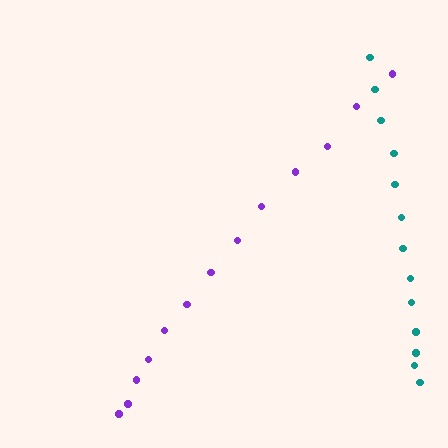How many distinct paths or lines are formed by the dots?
There are 2 distinct paths.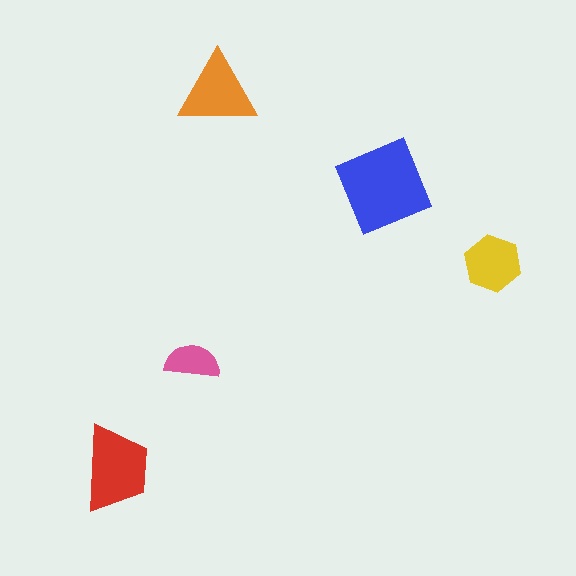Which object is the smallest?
The pink semicircle.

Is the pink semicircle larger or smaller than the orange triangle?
Smaller.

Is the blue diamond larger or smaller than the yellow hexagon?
Larger.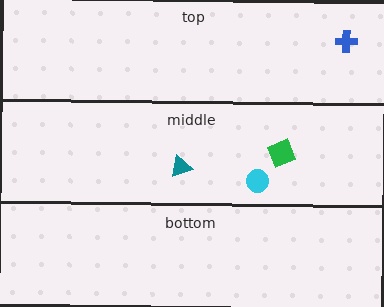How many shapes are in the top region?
1.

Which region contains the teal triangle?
The middle region.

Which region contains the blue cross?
The top region.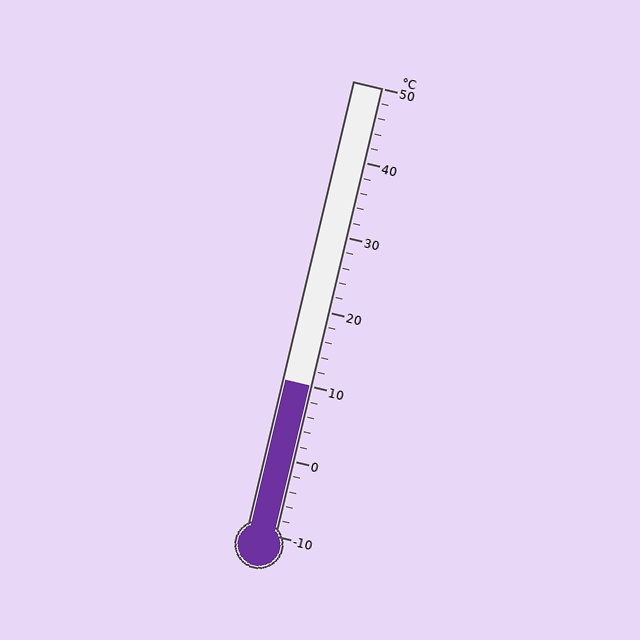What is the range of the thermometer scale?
The thermometer scale ranges from -10°C to 50°C.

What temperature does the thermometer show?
The thermometer shows approximately 10°C.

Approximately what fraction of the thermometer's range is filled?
The thermometer is filled to approximately 35% of its range.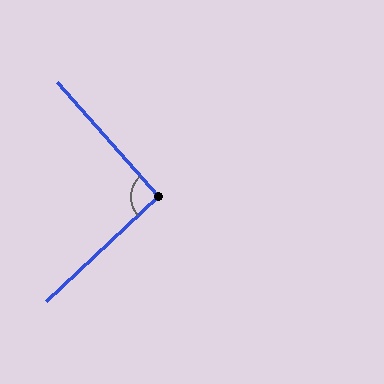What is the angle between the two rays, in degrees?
Approximately 91 degrees.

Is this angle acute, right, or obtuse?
It is approximately a right angle.